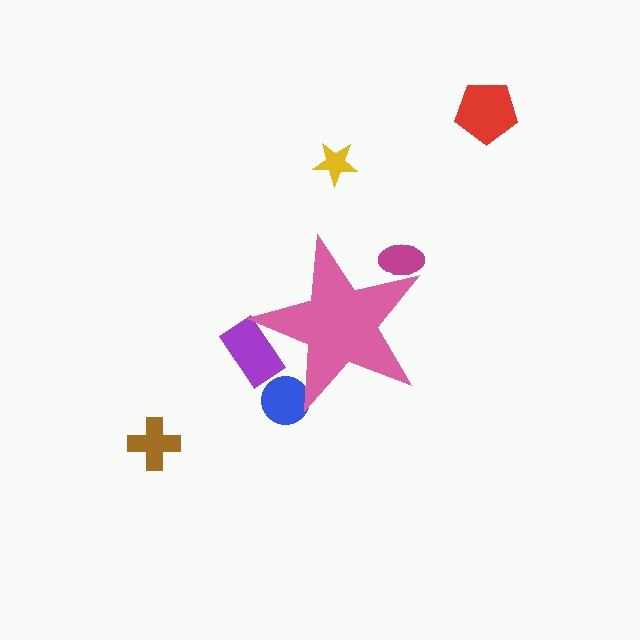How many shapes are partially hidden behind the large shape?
3 shapes are partially hidden.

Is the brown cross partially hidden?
No, the brown cross is fully visible.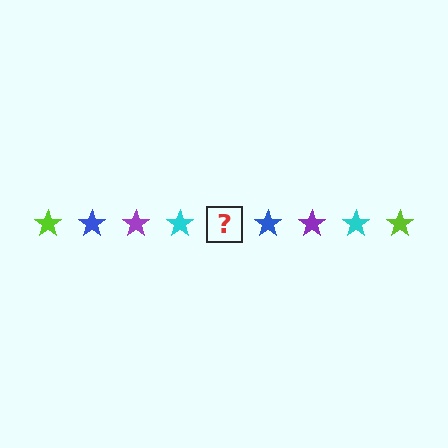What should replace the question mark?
The question mark should be replaced with a lime star.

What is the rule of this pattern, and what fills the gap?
The rule is that the pattern cycles through lime, blue, purple, cyan stars. The gap should be filled with a lime star.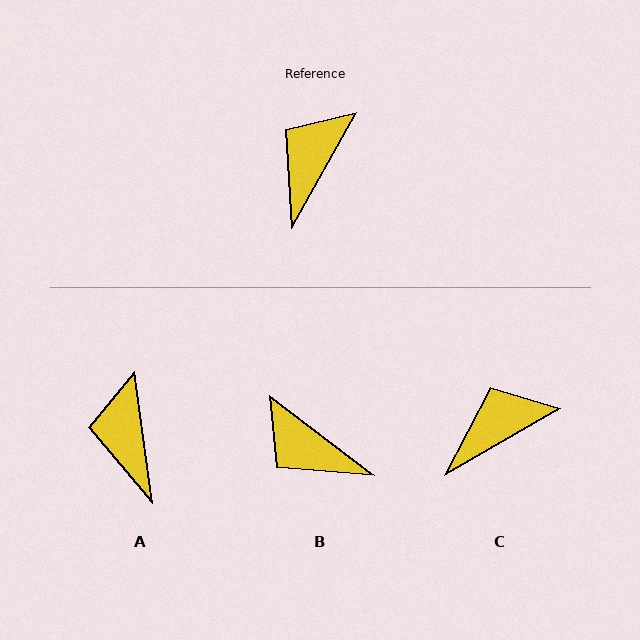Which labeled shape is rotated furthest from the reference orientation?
B, about 82 degrees away.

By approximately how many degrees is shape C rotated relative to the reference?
Approximately 31 degrees clockwise.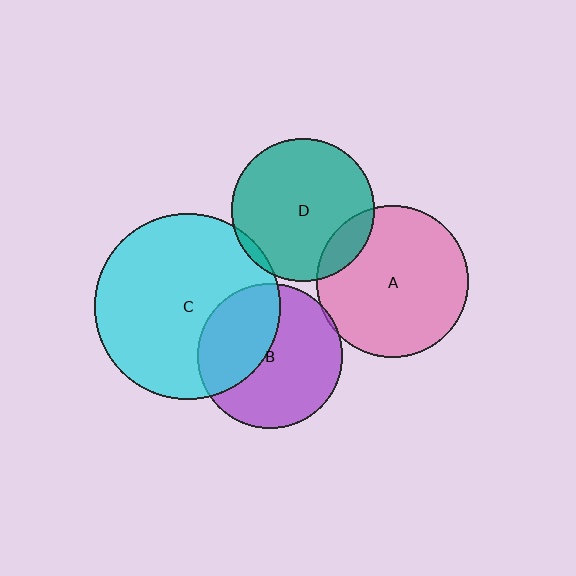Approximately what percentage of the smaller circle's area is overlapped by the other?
Approximately 5%.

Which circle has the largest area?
Circle C (cyan).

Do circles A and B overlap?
Yes.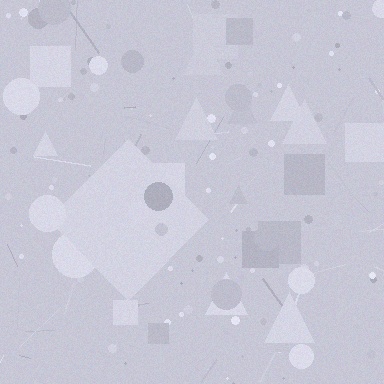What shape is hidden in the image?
A diamond is hidden in the image.